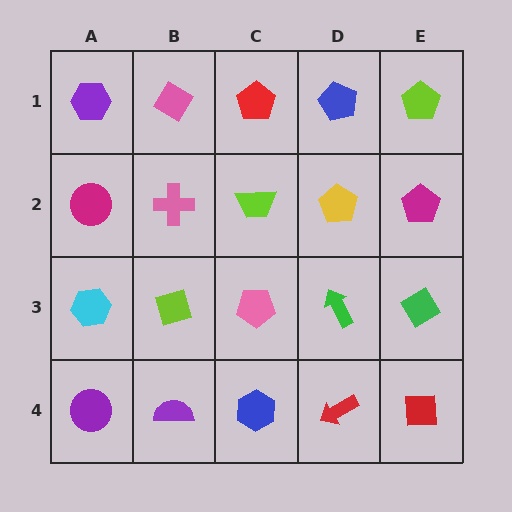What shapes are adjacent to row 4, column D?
A green arrow (row 3, column D), a blue hexagon (row 4, column C), a red square (row 4, column E).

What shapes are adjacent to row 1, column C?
A lime trapezoid (row 2, column C), a pink diamond (row 1, column B), a blue pentagon (row 1, column D).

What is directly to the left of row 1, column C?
A pink diamond.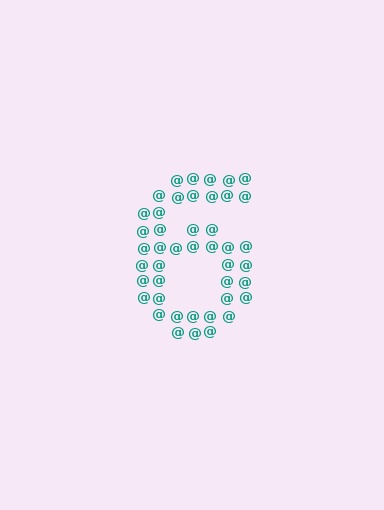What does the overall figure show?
The overall figure shows the digit 6.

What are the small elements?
The small elements are at signs.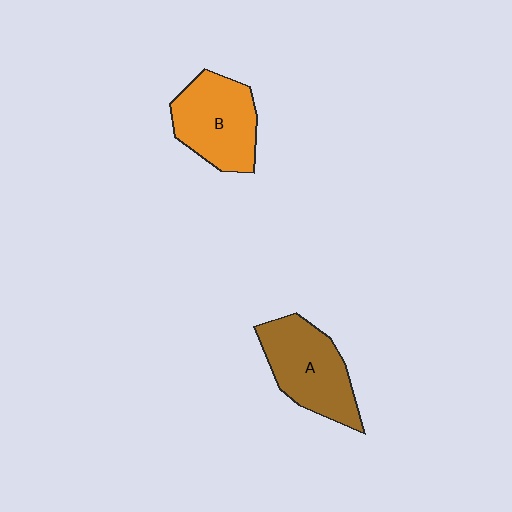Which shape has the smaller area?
Shape B (orange).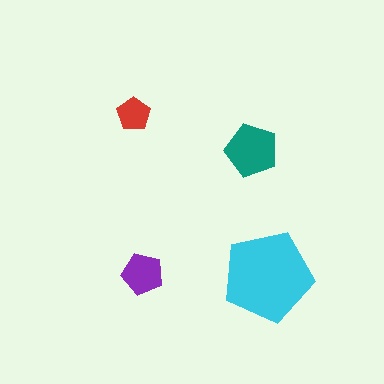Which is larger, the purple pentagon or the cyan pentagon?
The cyan one.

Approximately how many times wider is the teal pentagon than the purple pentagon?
About 1.5 times wider.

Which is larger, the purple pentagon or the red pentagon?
The purple one.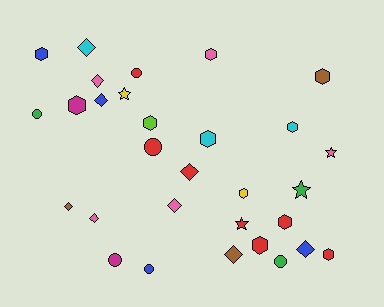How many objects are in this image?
There are 30 objects.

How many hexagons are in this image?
There are 11 hexagons.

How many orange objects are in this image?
There are no orange objects.